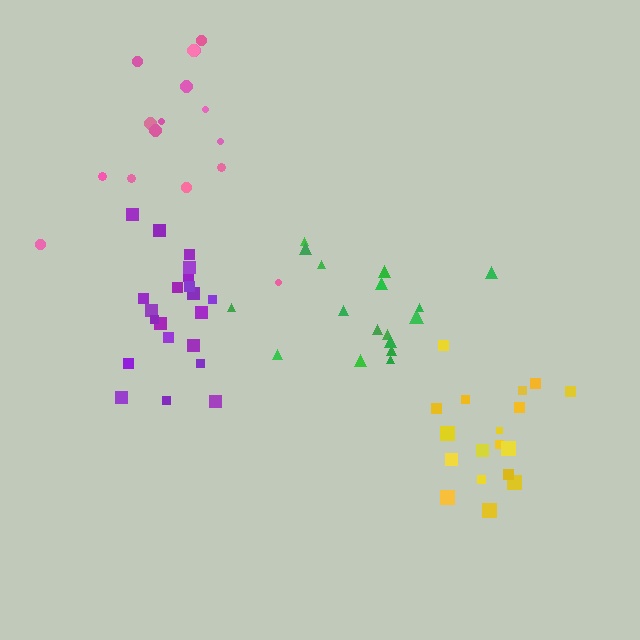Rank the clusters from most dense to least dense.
purple, yellow, green, pink.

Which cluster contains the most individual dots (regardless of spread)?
Purple (21).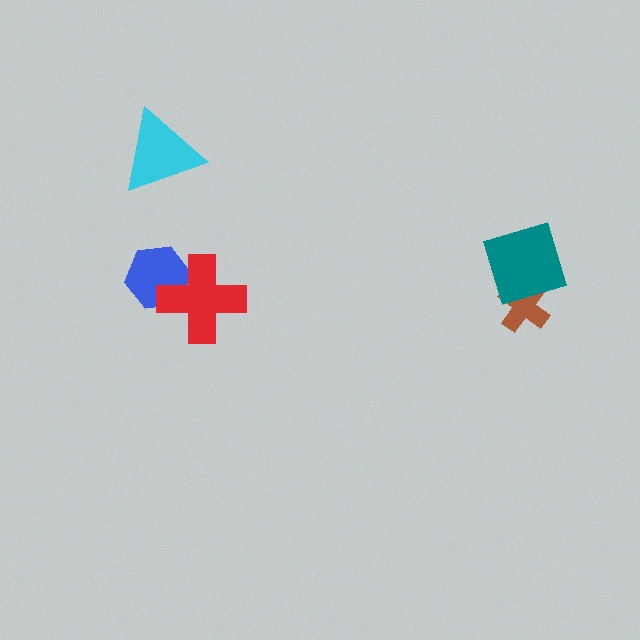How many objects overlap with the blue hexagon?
1 object overlaps with the blue hexagon.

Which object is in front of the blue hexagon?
The red cross is in front of the blue hexagon.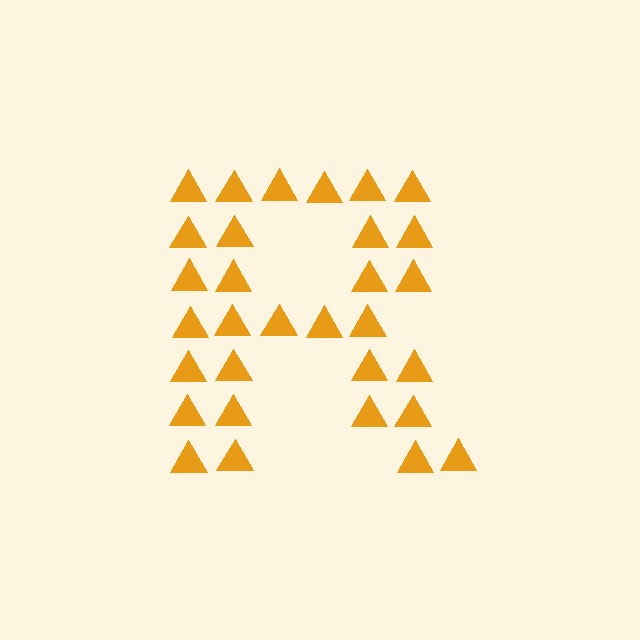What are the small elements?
The small elements are triangles.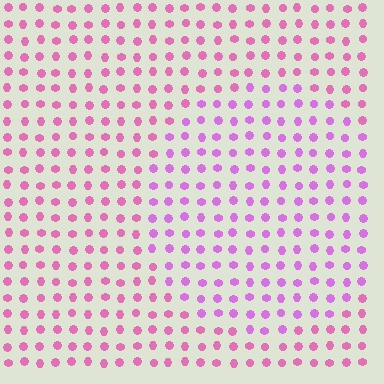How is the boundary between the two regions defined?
The boundary is defined purely by a slight shift in hue (about 29 degrees). Spacing, size, and orientation are identical on both sides.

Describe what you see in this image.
The image is filled with small pink elements in a uniform arrangement. A circle-shaped region is visible where the elements are tinted to a slightly different hue, forming a subtle color boundary.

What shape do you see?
I see a circle.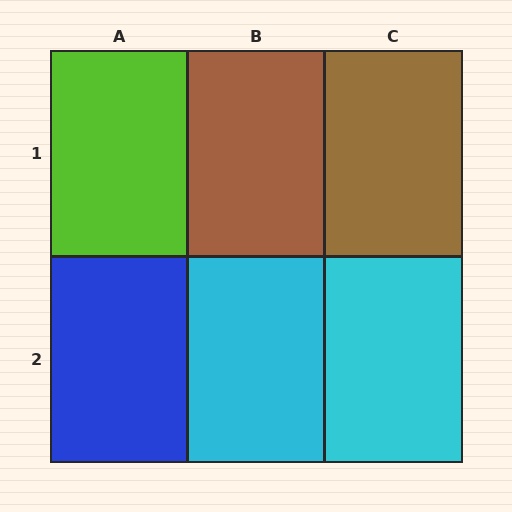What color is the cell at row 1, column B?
Brown.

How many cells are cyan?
2 cells are cyan.